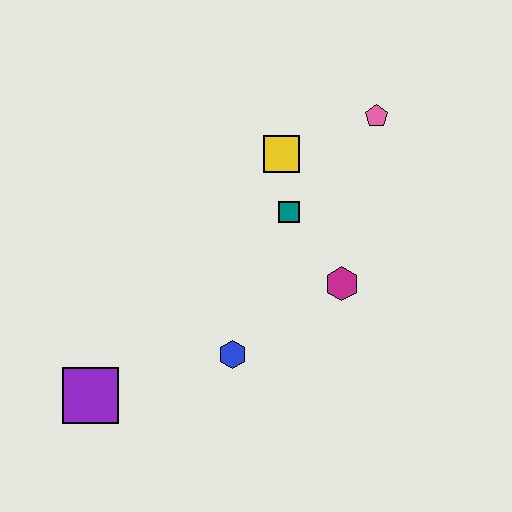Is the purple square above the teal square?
No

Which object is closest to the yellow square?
The teal square is closest to the yellow square.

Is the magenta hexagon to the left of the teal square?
No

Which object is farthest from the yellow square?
The purple square is farthest from the yellow square.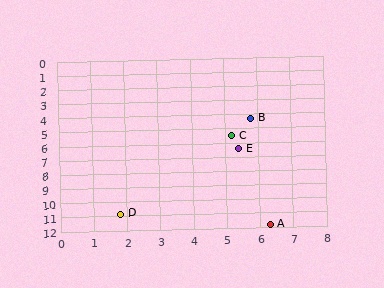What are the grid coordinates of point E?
Point E is at approximately (5.4, 6.4).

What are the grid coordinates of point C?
Point C is at approximately (5.2, 5.5).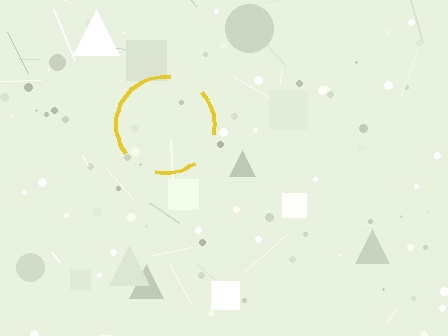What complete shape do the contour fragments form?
The contour fragments form a circle.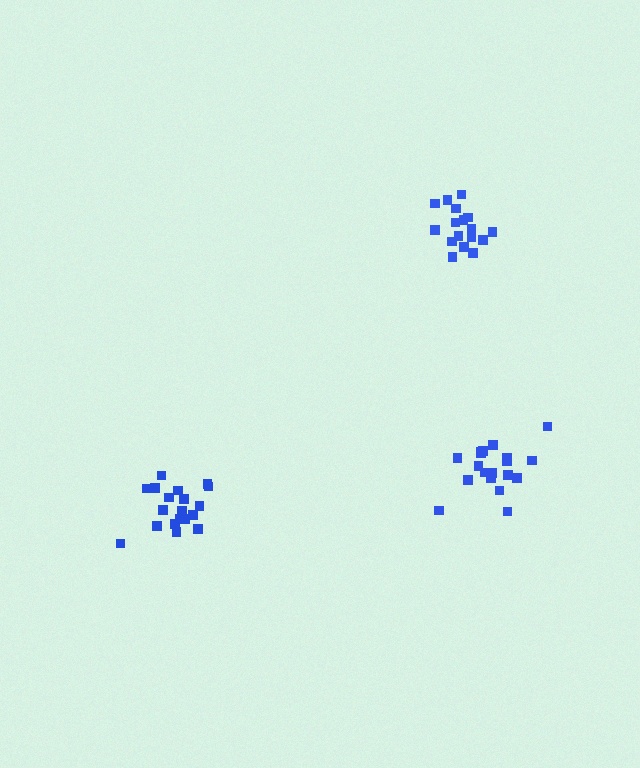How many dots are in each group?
Group 1: 19 dots, Group 2: 17 dots, Group 3: 19 dots (55 total).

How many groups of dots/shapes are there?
There are 3 groups.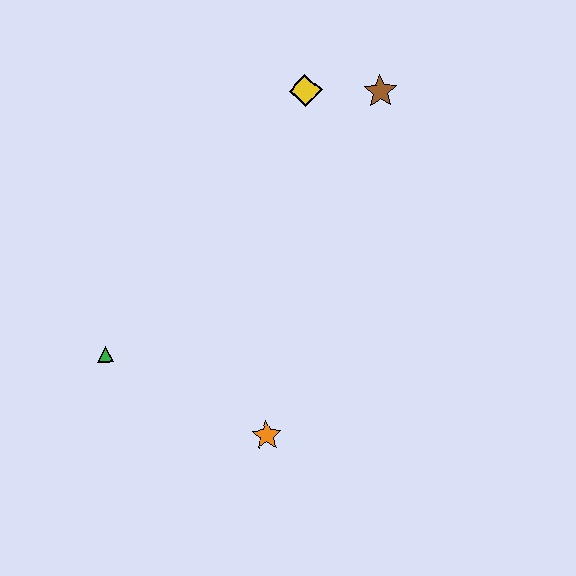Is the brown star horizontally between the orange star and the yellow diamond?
No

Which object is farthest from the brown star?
The green triangle is farthest from the brown star.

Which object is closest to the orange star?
The green triangle is closest to the orange star.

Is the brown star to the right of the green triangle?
Yes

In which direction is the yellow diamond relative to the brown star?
The yellow diamond is to the left of the brown star.